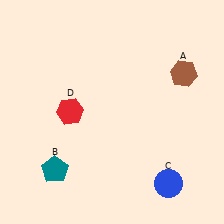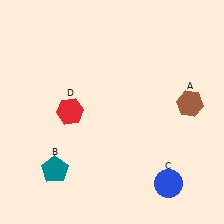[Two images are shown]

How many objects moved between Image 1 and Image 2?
1 object moved between the two images.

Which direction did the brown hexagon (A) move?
The brown hexagon (A) moved down.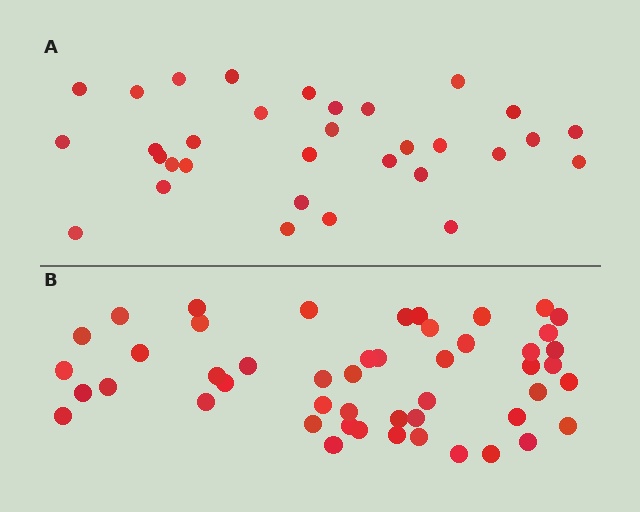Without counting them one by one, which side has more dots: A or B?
Region B (the bottom region) has more dots.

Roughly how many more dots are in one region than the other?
Region B has approximately 15 more dots than region A.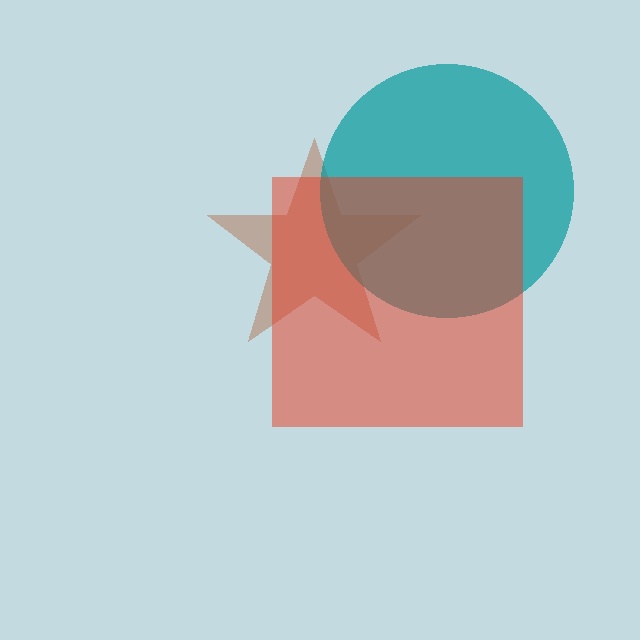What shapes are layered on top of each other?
The layered shapes are: a brown star, a teal circle, a red square.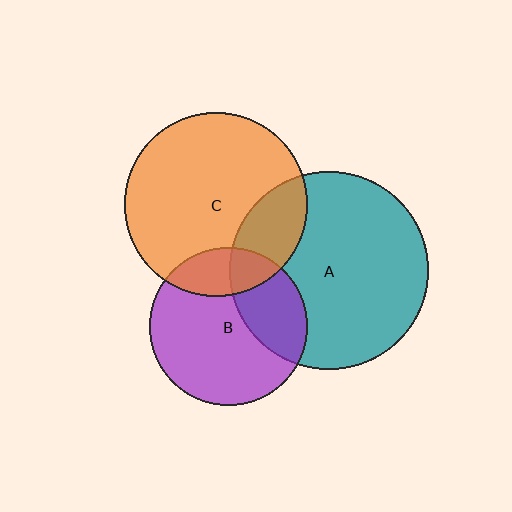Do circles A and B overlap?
Yes.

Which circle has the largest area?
Circle A (teal).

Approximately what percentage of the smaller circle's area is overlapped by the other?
Approximately 30%.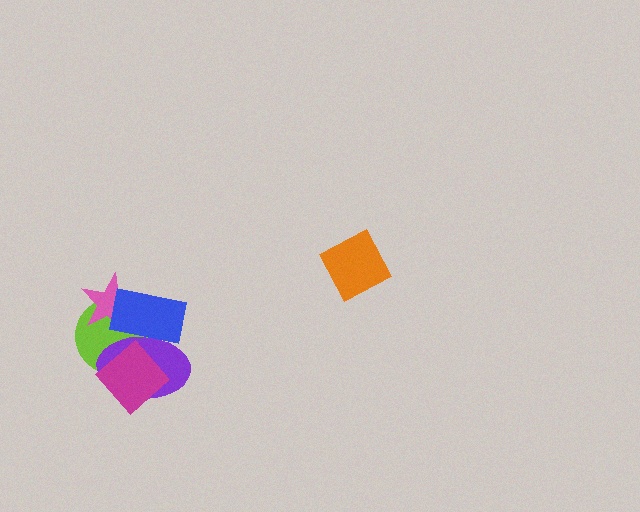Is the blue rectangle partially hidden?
No, no other shape covers it.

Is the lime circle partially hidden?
Yes, it is partially covered by another shape.